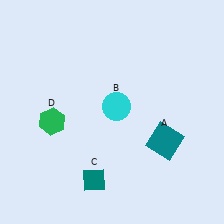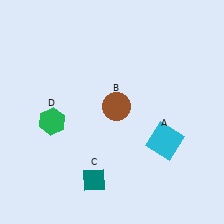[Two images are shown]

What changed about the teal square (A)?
In Image 1, A is teal. In Image 2, it changed to cyan.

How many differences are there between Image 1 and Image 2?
There are 2 differences between the two images.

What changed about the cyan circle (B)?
In Image 1, B is cyan. In Image 2, it changed to brown.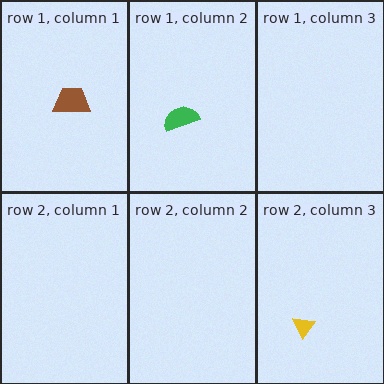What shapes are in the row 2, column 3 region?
The yellow triangle.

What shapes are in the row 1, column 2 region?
The green semicircle.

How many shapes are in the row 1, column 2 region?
1.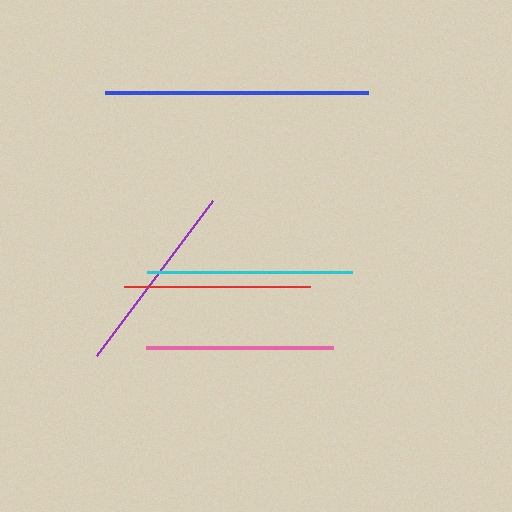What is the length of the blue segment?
The blue segment is approximately 263 pixels long.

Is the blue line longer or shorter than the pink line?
The blue line is longer than the pink line.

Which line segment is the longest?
The blue line is the longest at approximately 263 pixels.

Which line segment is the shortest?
The red line is the shortest at approximately 186 pixels.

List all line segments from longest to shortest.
From longest to shortest: blue, cyan, purple, pink, red.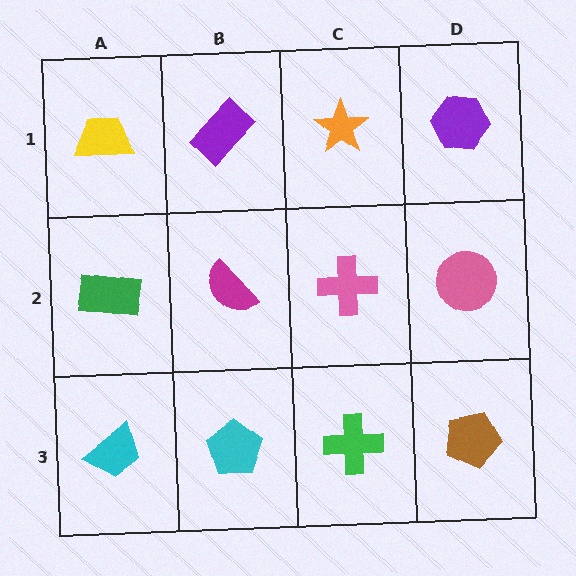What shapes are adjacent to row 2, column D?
A purple hexagon (row 1, column D), a brown pentagon (row 3, column D), a pink cross (row 2, column C).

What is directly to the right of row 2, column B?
A pink cross.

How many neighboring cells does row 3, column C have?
3.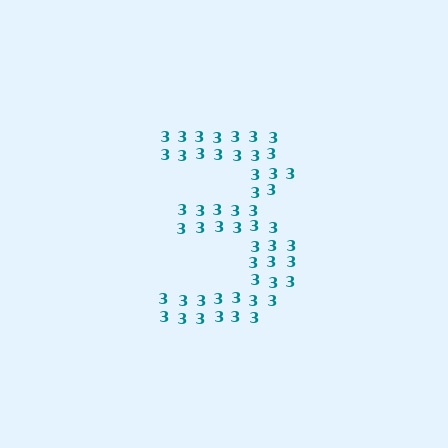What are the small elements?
The small elements are digit 3's.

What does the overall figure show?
The overall figure shows the digit 3.